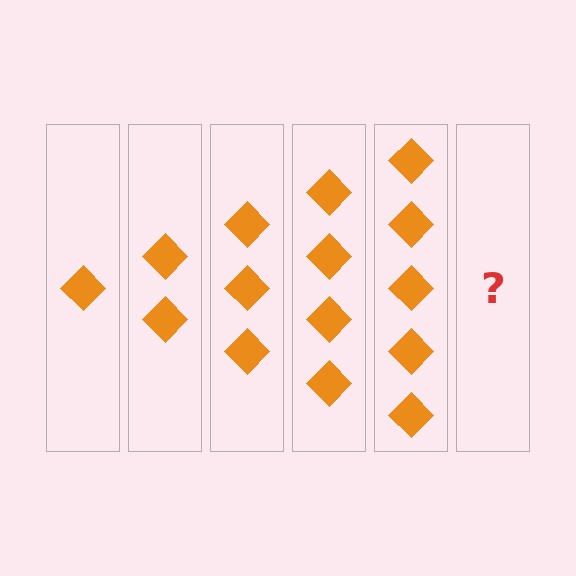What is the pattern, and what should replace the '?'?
The pattern is that each step adds one more diamond. The '?' should be 6 diamonds.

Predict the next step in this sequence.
The next step is 6 diamonds.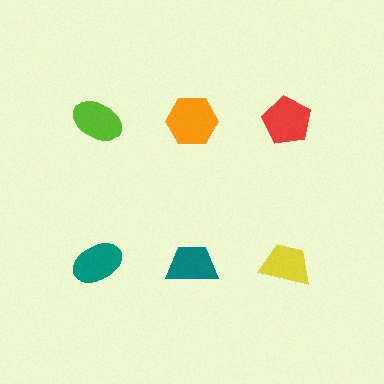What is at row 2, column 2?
A teal trapezoid.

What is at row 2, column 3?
A yellow trapezoid.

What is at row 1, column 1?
A lime ellipse.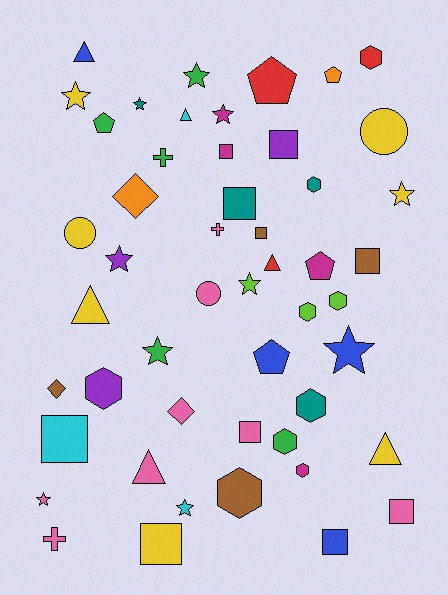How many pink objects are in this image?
There are 8 pink objects.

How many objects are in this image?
There are 50 objects.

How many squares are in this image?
There are 10 squares.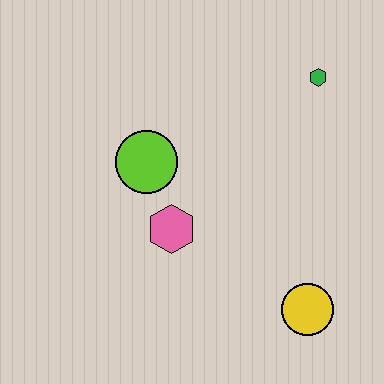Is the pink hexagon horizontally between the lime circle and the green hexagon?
Yes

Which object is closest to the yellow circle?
The pink hexagon is closest to the yellow circle.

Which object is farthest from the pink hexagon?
The green hexagon is farthest from the pink hexagon.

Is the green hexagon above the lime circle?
Yes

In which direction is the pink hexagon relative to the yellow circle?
The pink hexagon is to the left of the yellow circle.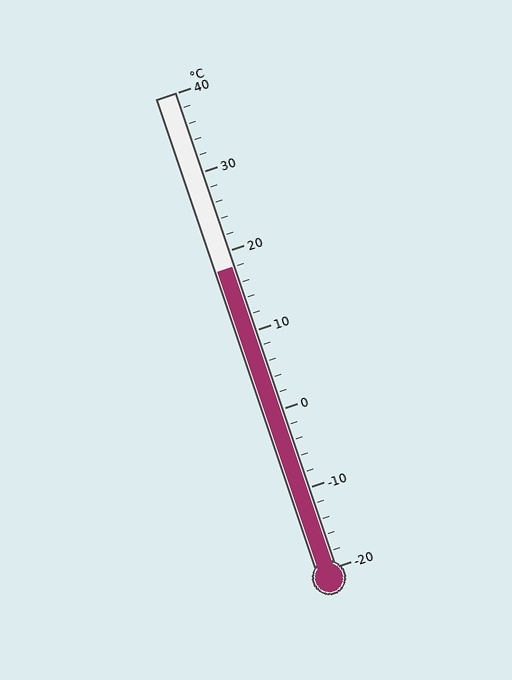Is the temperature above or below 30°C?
The temperature is below 30°C.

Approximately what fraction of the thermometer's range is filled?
The thermometer is filled to approximately 65% of its range.